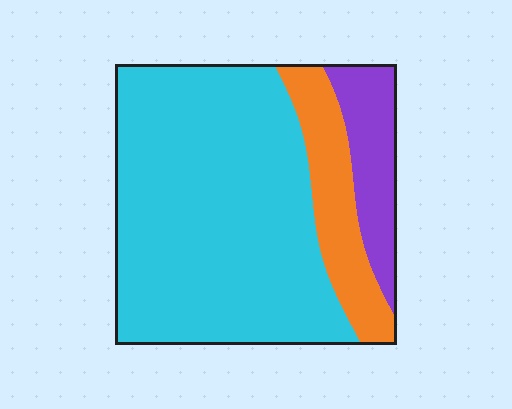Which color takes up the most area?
Cyan, at roughly 70%.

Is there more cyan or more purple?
Cyan.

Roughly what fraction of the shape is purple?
Purple takes up about one eighth (1/8) of the shape.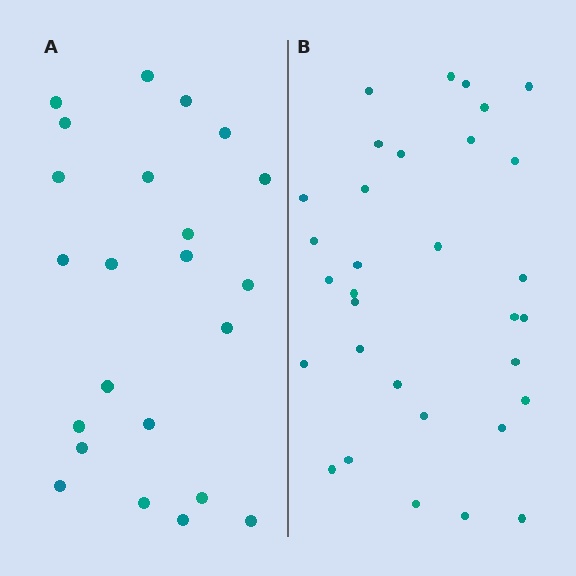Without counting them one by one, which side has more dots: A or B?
Region B (the right region) has more dots.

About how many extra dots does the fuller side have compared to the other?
Region B has roughly 8 or so more dots than region A.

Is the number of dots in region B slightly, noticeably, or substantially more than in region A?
Region B has noticeably more, but not dramatically so. The ratio is roughly 1.4 to 1.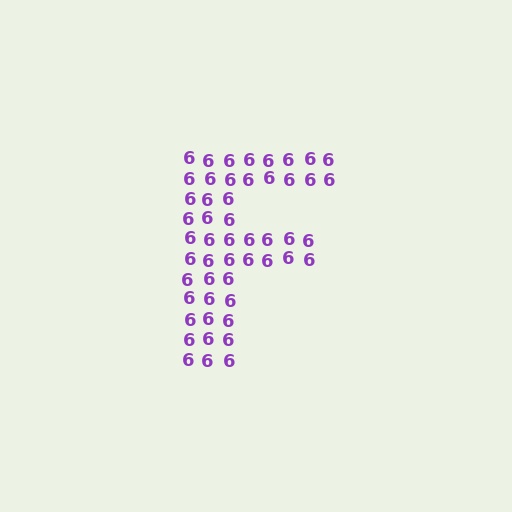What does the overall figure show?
The overall figure shows the letter F.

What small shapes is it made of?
It is made of small digit 6's.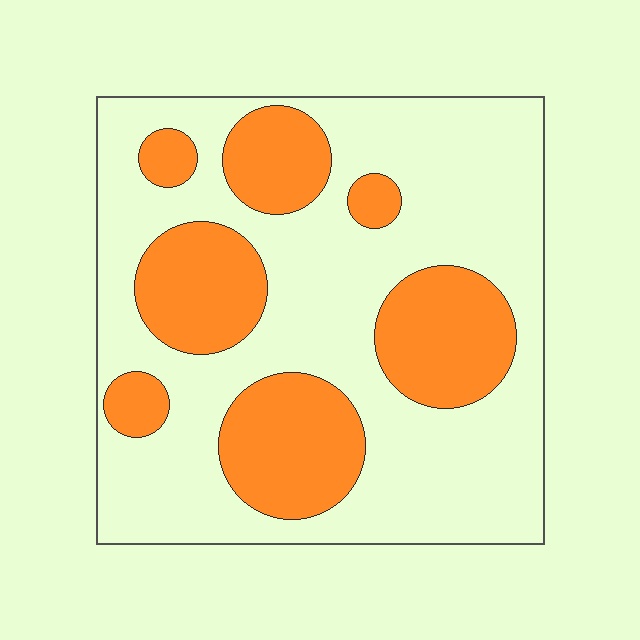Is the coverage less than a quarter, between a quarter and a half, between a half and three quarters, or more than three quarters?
Between a quarter and a half.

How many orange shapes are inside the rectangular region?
7.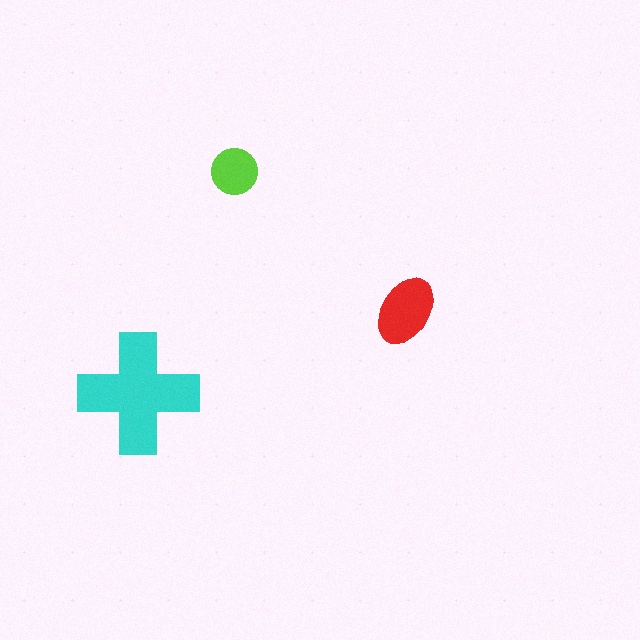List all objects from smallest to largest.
The lime circle, the red ellipse, the cyan cross.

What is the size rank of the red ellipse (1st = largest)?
2nd.